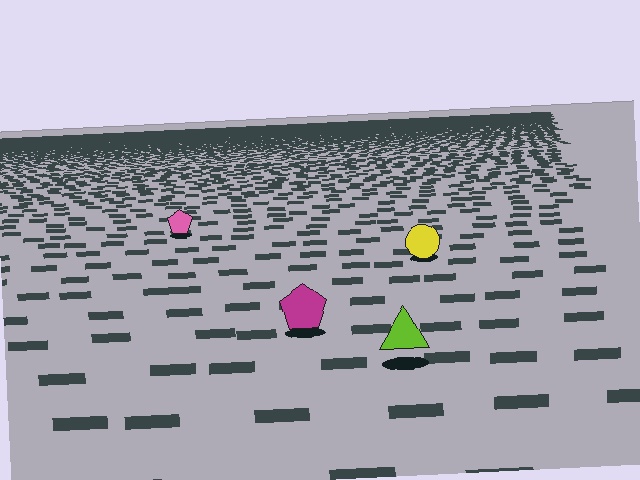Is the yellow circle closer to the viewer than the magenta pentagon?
No. The magenta pentagon is closer — you can tell from the texture gradient: the ground texture is coarser near it.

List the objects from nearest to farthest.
From nearest to farthest: the lime triangle, the magenta pentagon, the yellow circle, the pink pentagon.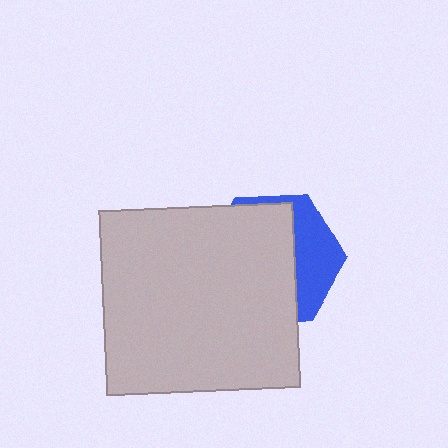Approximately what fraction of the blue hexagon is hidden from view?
Roughly 66% of the blue hexagon is hidden behind the light gray rectangle.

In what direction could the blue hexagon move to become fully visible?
The blue hexagon could move right. That would shift it out from behind the light gray rectangle entirely.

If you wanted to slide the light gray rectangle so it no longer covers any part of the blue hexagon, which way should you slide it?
Slide it left — that is the most direct way to separate the two shapes.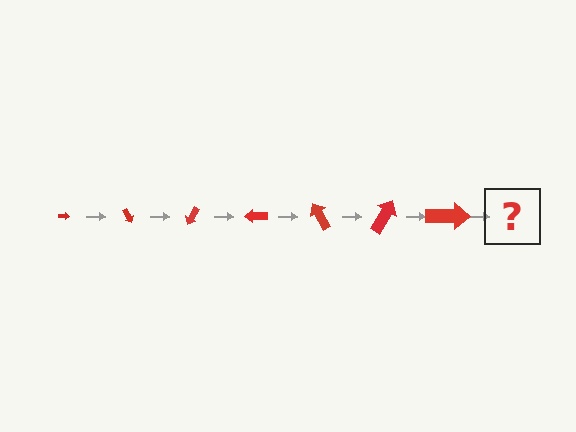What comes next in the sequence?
The next element should be an arrow, larger than the previous one and rotated 420 degrees from the start.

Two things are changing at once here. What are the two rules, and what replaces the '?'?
The two rules are that the arrow grows larger each step and it rotates 60 degrees each step. The '?' should be an arrow, larger than the previous one and rotated 420 degrees from the start.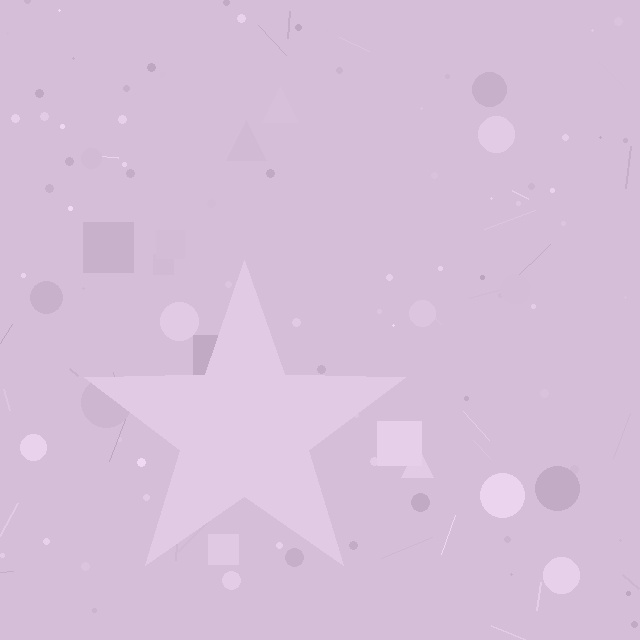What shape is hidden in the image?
A star is hidden in the image.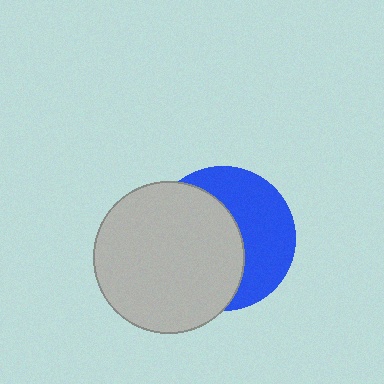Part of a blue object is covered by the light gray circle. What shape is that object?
It is a circle.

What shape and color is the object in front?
The object in front is a light gray circle.